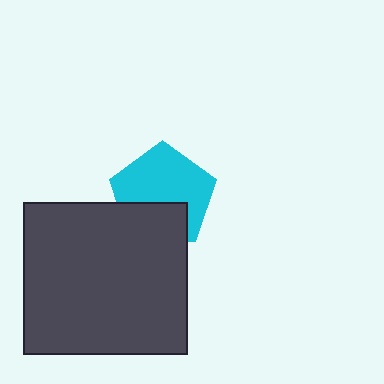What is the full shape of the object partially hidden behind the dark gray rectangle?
The partially hidden object is a cyan pentagon.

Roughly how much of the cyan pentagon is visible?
Most of it is visible (roughly 66%).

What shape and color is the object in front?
The object in front is a dark gray rectangle.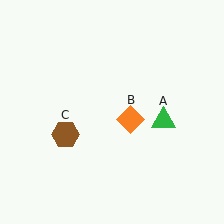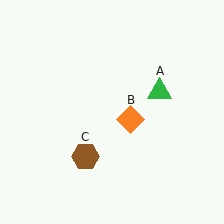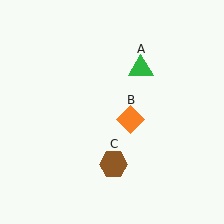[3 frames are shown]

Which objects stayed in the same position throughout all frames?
Orange diamond (object B) remained stationary.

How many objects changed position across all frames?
2 objects changed position: green triangle (object A), brown hexagon (object C).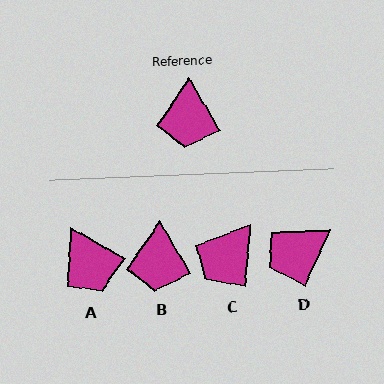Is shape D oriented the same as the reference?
No, it is off by about 54 degrees.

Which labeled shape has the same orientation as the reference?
B.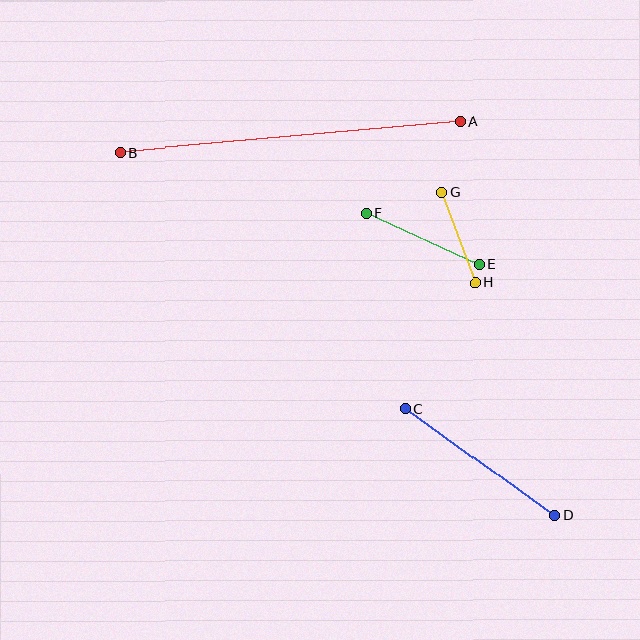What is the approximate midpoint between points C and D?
The midpoint is at approximately (480, 462) pixels.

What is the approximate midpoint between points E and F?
The midpoint is at approximately (422, 239) pixels.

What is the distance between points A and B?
The distance is approximately 341 pixels.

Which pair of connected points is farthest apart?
Points A and B are farthest apart.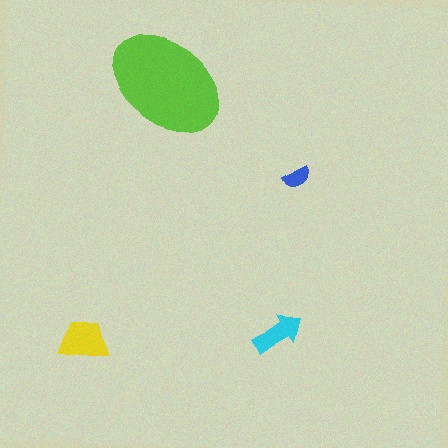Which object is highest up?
The lime ellipse is topmost.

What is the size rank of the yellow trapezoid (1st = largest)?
2nd.